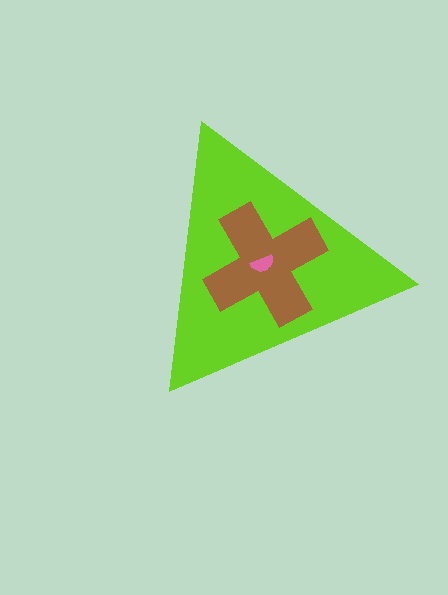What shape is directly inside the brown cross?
The pink semicircle.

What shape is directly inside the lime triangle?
The brown cross.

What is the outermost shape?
The lime triangle.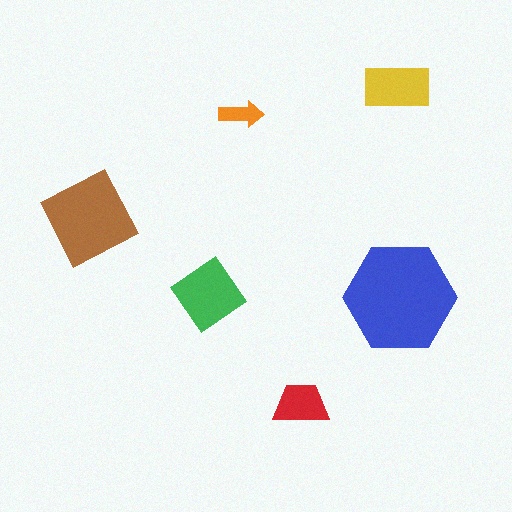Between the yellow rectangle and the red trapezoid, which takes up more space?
The yellow rectangle.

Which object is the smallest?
The orange arrow.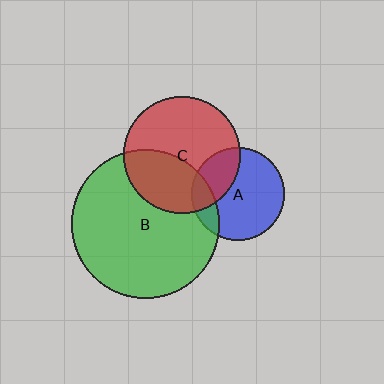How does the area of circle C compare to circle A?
Approximately 1.6 times.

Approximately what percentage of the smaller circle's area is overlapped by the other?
Approximately 40%.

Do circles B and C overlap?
Yes.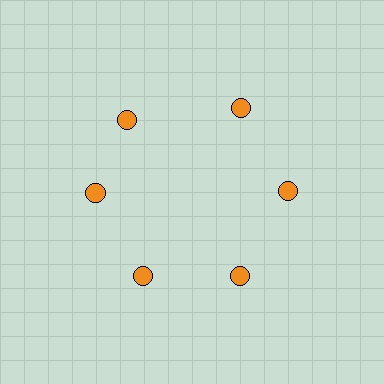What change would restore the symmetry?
The symmetry would be restored by rotating it back into even spacing with its neighbors so that all 6 circles sit at equal angles and equal distance from the center.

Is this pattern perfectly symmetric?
No. The 6 orange circles are arranged in a ring, but one element near the 11 o'clock position is rotated out of alignment along the ring, breaking the 6-fold rotational symmetry.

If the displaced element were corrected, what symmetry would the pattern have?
It would have 6-fold rotational symmetry — the pattern would map onto itself every 60 degrees.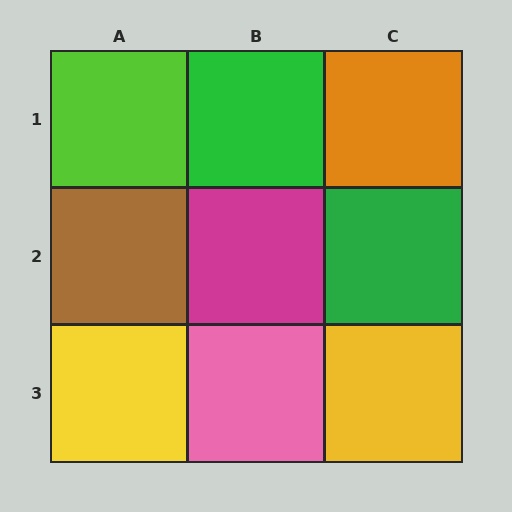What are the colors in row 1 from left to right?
Lime, green, orange.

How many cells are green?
2 cells are green.